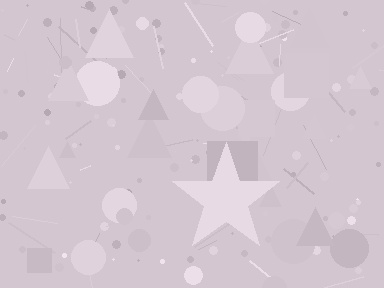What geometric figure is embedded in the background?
A star is embedded in the background.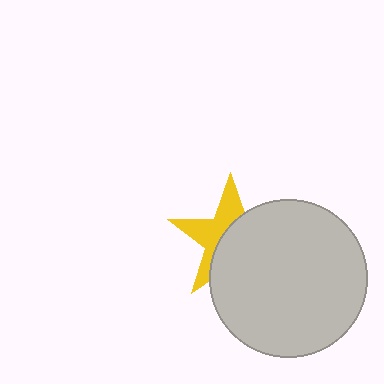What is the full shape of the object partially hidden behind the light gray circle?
The partially hidden object is a yellow star.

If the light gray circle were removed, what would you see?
You would see the complete yellow star.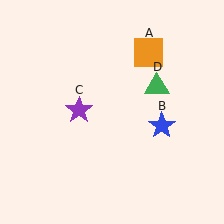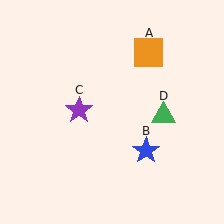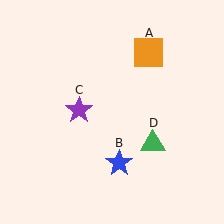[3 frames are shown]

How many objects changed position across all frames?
2 objects changed position: blue star (object B), green triangle (object D).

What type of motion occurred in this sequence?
The blue star (object B), green triangle (object D) rotated clockwise around the center of the scene.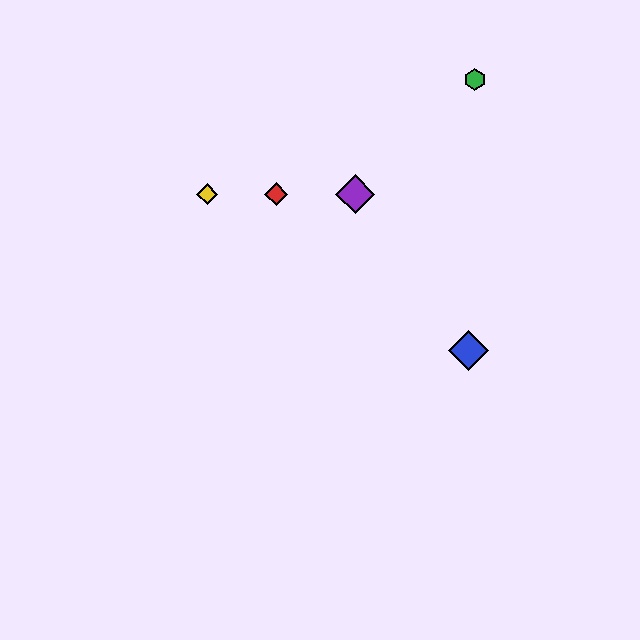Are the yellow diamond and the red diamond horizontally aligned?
Yes, both are at y≈194.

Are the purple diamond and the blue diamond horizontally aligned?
No, the purple diamond is at y≈194 and the blue diamond is at y≈351.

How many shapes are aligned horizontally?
3 shapes (the red diamond, the yellow diamond, the purple diamond) are aligned horizontally.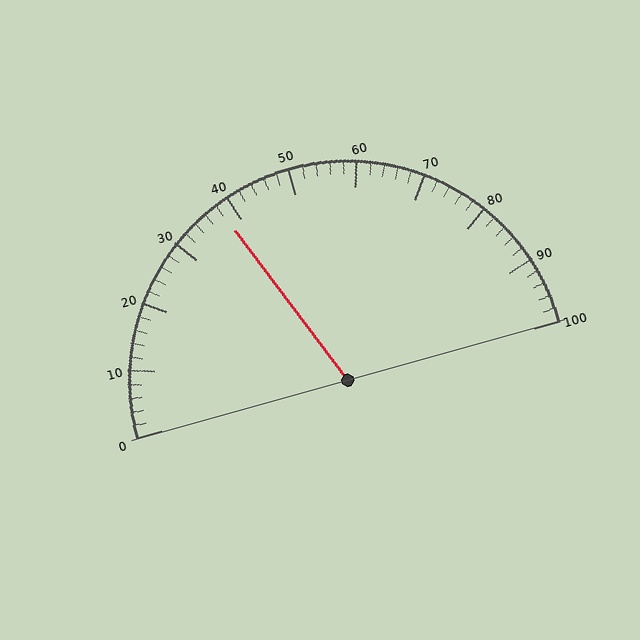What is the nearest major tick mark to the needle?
The nearest major tick mark is 40.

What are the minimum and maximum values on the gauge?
The gauge ranges from 0 to 100.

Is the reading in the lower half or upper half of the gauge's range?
The reading is in the lower half of the range (0 to 100).